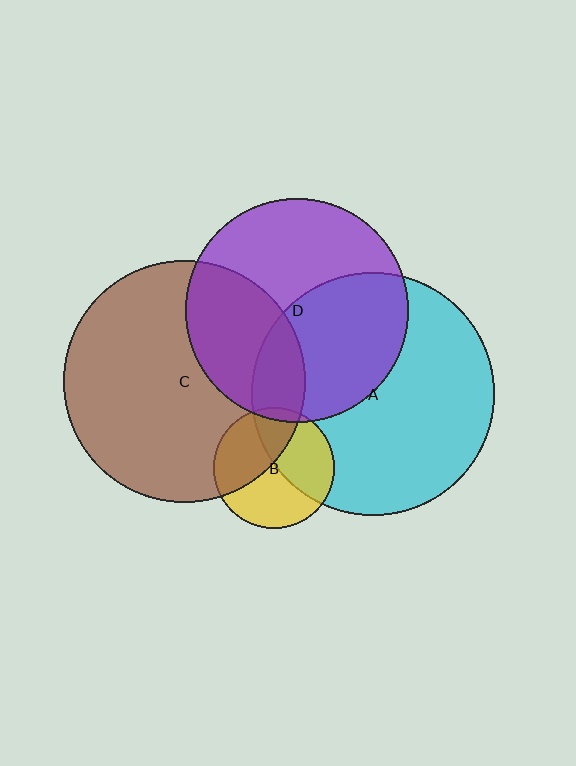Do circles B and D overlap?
Yes.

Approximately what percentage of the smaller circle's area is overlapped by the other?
Approximately 5%.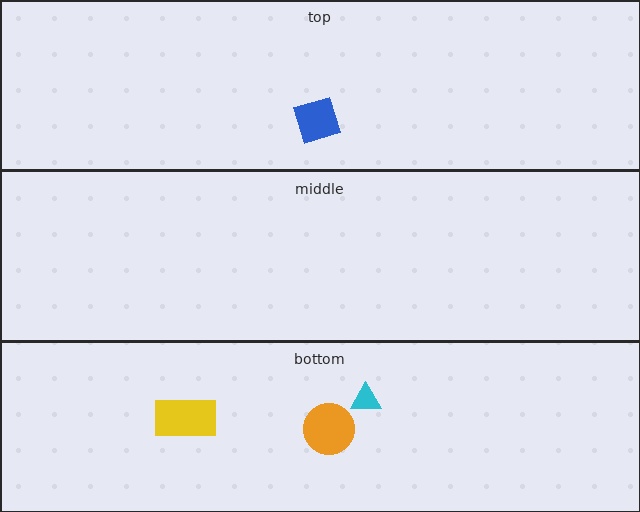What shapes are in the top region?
The blue diamond.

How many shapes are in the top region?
1.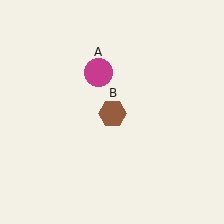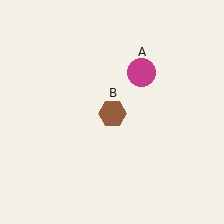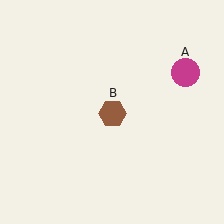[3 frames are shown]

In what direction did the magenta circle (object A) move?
The magenta circle (object A) moved right.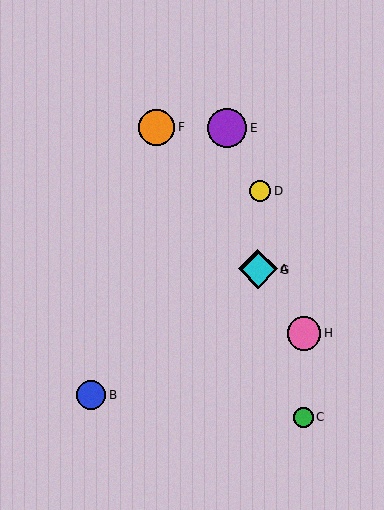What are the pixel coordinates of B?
Object B is at (91, 395).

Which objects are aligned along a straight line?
Objects A, F, G, H are aligned along a straight line.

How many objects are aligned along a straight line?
4 objects (A, F, G, H) are aligned along a straight line.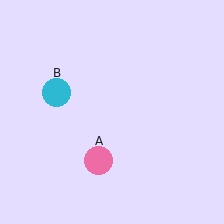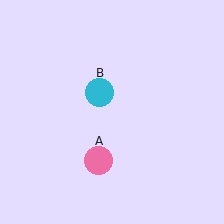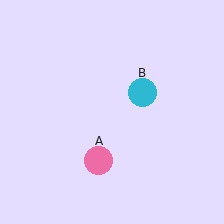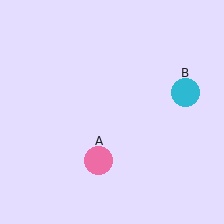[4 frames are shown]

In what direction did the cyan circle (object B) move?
The cyan circle (object B) moved right.